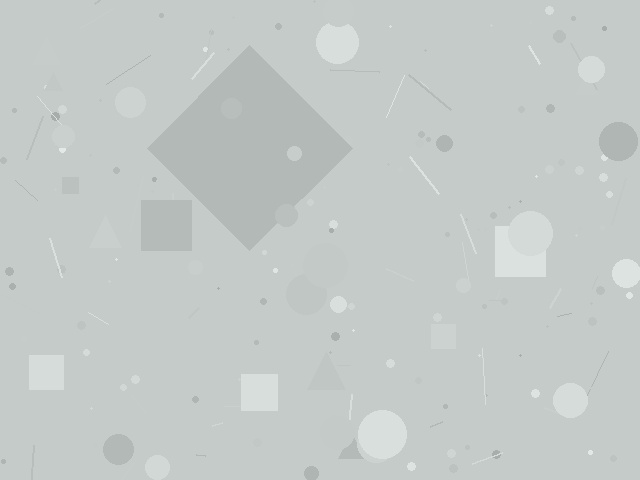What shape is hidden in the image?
A diamond is hidden in the image.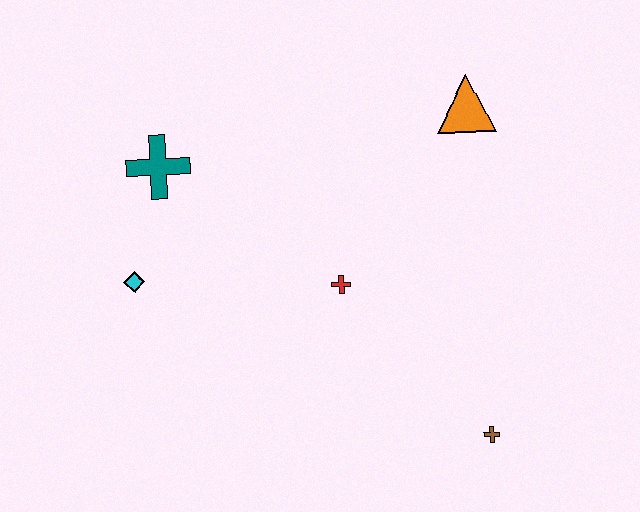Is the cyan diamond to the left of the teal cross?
Yes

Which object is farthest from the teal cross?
The brown cross is farthest from the teal cross.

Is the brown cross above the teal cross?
No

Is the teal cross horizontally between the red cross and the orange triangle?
No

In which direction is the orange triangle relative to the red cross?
The orange triangle is above the red cross.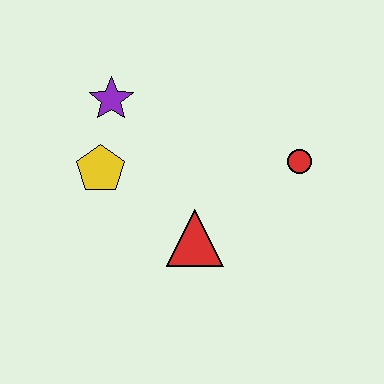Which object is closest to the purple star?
The yellow pentagon is closest to the purple star.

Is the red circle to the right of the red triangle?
Yes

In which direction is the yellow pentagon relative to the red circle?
The yellow pentagon is to the left of the red circle.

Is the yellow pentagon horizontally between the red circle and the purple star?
No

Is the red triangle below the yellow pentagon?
Yes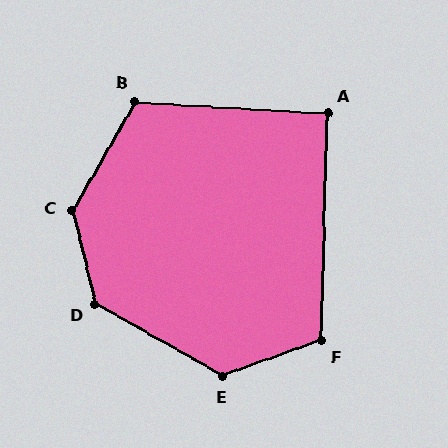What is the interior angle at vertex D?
Approximately 133 degrees (obtuse).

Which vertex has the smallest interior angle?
A, at approximately 92 degrees.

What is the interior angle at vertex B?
Approximately 116 degrees (obtuse).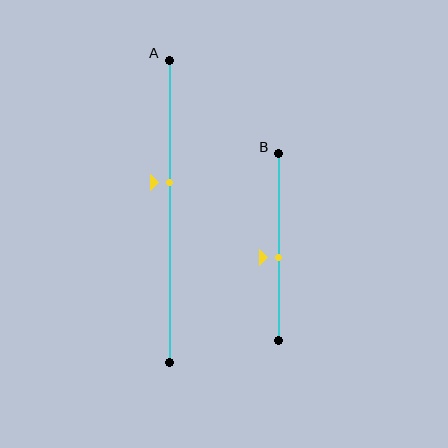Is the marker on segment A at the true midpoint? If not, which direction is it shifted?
No, the marker on segment A is shifted upward by about 10% of the segment length.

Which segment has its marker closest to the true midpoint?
Segment B has its marker closest to the true midpoint.